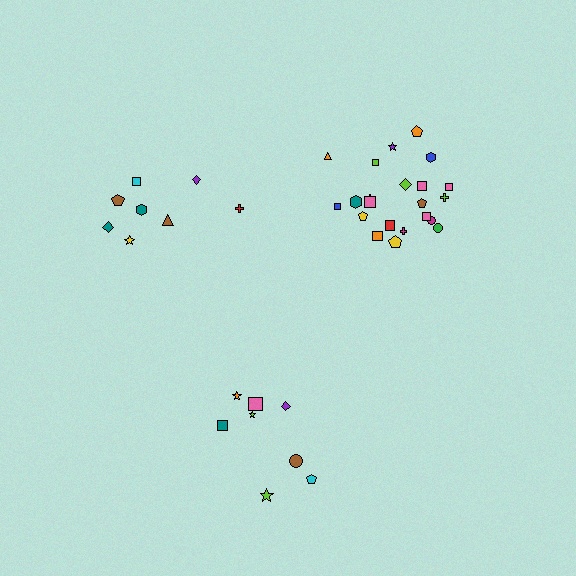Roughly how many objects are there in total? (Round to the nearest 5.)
Roughly 40 objects in total.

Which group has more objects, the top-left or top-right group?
The top-right group.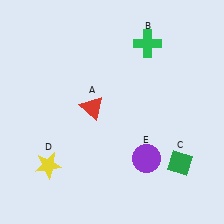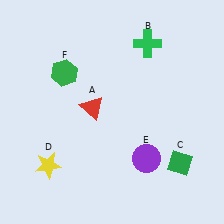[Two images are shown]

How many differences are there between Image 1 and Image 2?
There is 1 difference between the two images.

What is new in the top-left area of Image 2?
A green hexagon (F) was added in the top-left area of Image 2.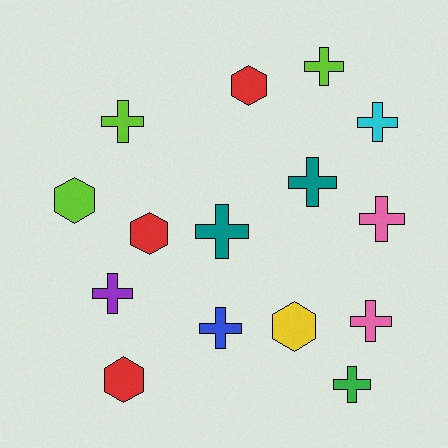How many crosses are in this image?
There are 10 crosses.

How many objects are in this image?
There are 15 objects.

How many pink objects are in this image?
There are 2 pink objects.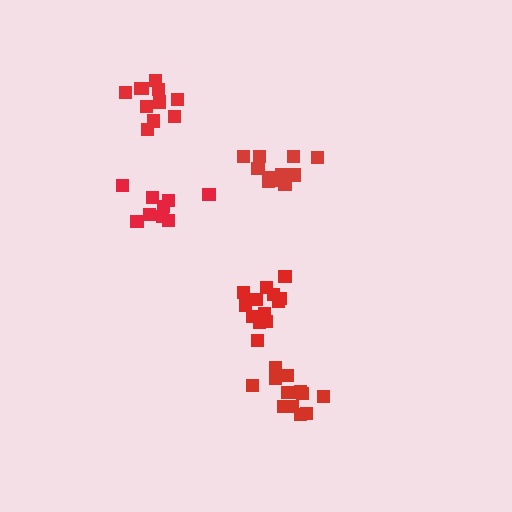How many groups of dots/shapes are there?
There are 5 groups.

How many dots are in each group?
Group 1: 9 dots, Group 2: 13 dots, Group 3: 11 dots, Group 4: 11 dots, Group 5: 13 dots (57 total).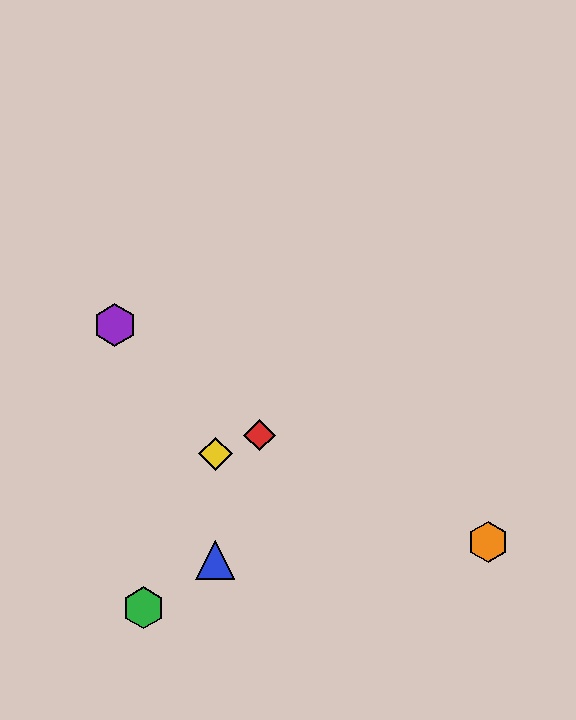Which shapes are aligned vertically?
The blue triangle, the yellow diamond are aligned vertically.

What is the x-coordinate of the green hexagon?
The green hexagon is at x≈143.